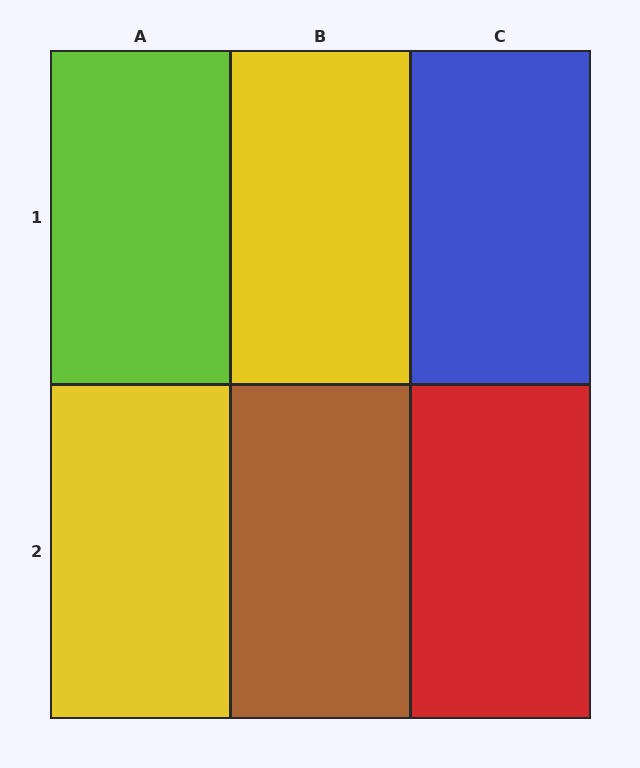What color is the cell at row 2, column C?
Red.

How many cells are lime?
1 cell is lime.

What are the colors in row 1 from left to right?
Lime, yellow, blue.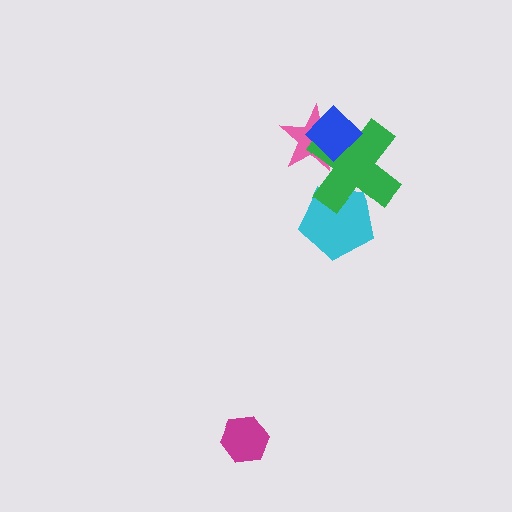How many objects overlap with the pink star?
2 objects overlap with the pink star.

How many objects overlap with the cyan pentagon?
1 object overlaps with the cyan pentagon.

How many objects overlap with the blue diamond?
2 objects overlap with the blue diamond.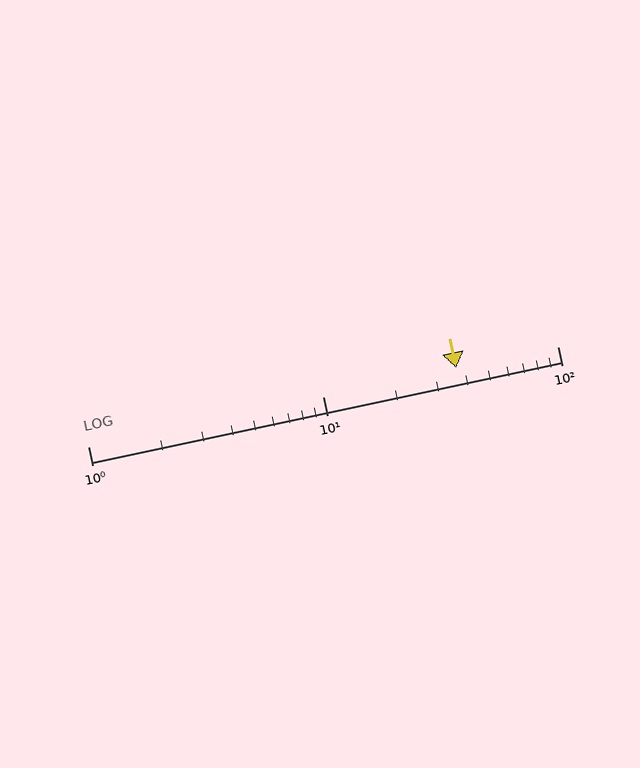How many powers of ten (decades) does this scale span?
The scale spans 2 decades, from 1 to 100.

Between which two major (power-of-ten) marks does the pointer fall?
The pointer is between 10 and 100.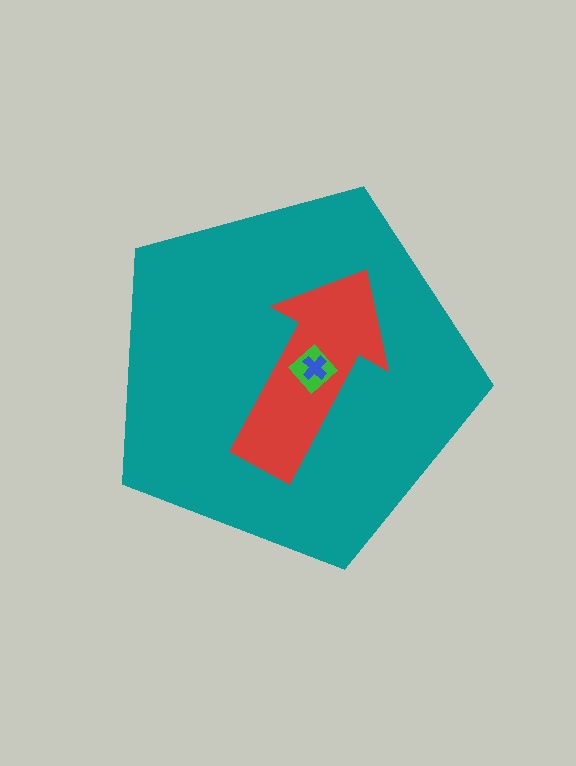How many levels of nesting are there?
4.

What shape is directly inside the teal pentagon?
The red arrow.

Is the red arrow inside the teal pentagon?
Yes.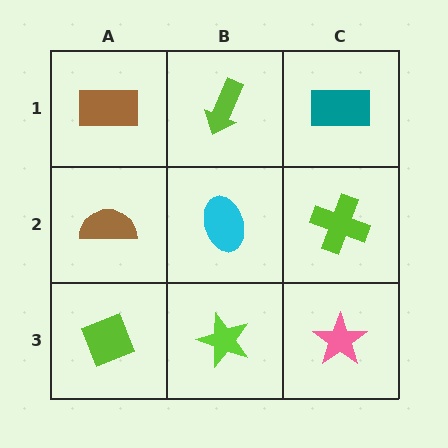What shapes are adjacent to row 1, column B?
A cyan ellipse (row 2, column B), a brown rectangle (row 1, column A), a teal rectangle (row 1, column C).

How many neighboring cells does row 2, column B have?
4.